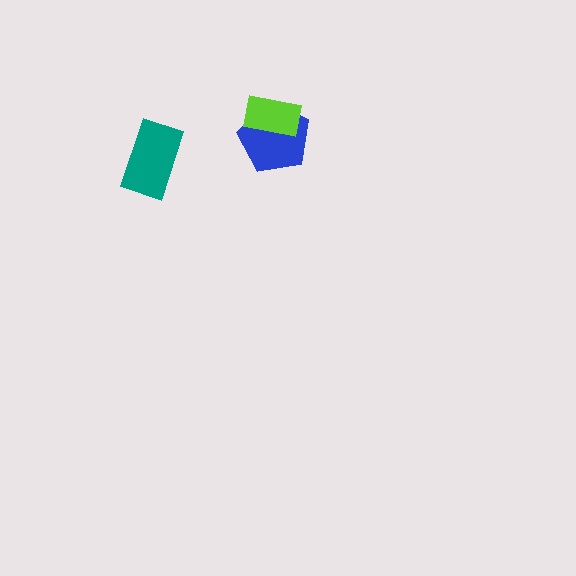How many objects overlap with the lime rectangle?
1 object overlaps with the lime rectangle.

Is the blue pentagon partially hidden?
Yes, it is partially covered by another shape.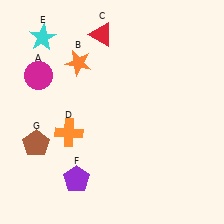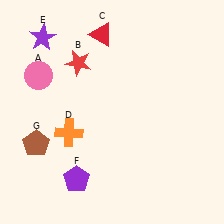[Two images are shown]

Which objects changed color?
A changed from magenta to pink. B changed from orange to red. E changed from cyan to purple.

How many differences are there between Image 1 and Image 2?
There are 3 differences between the two images.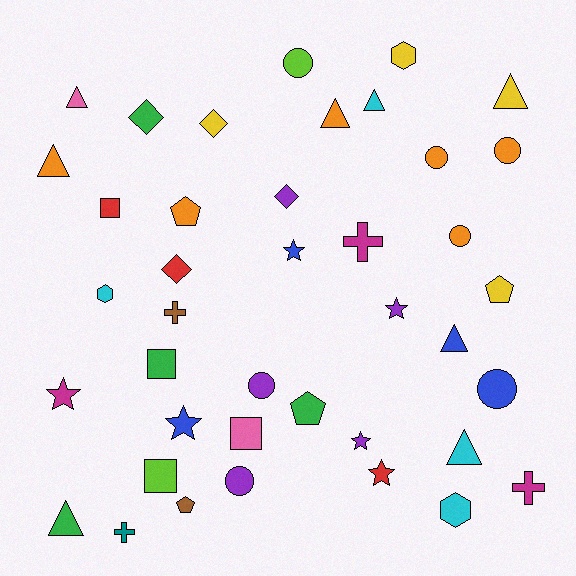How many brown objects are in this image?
There are 2 brown objects.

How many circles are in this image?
There are 7 circles.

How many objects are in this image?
There are 40 objects.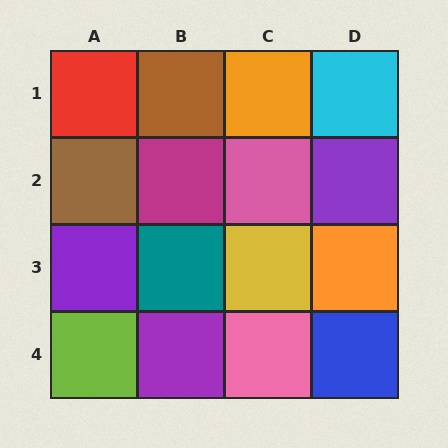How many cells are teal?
1 cell is teal.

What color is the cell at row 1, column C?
Orange.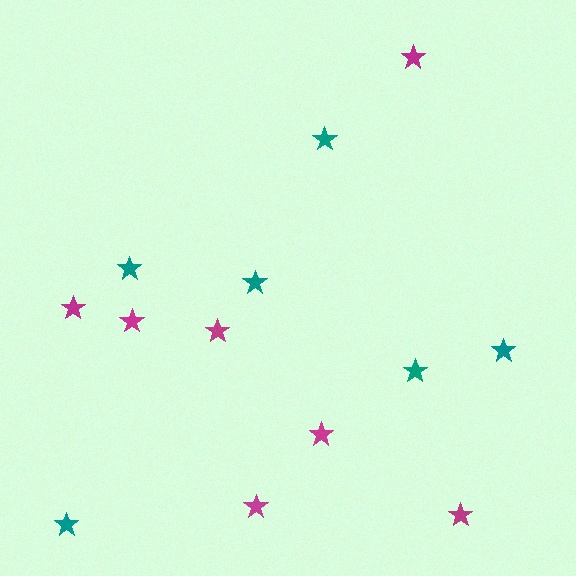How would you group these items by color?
There are 2 groups: one group of magenta stars (7) and one group of teal stars (6).